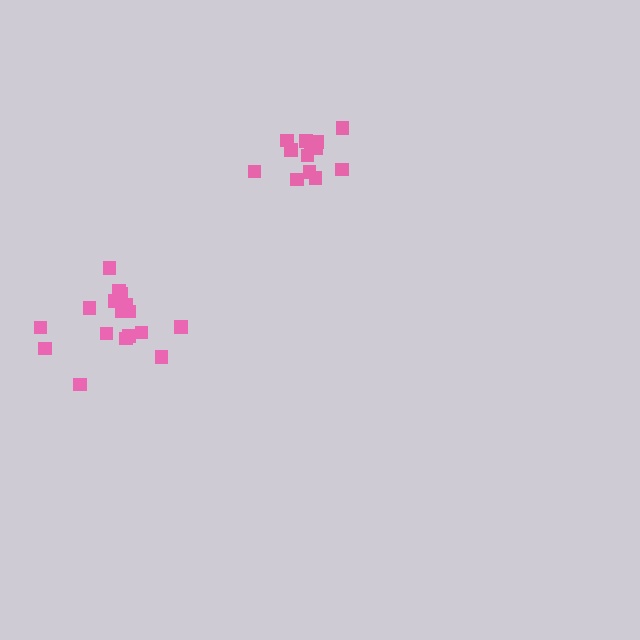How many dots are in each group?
Group 1: 13 dots, Group 2: 17 dots (30 total).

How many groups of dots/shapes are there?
There are 2 groups.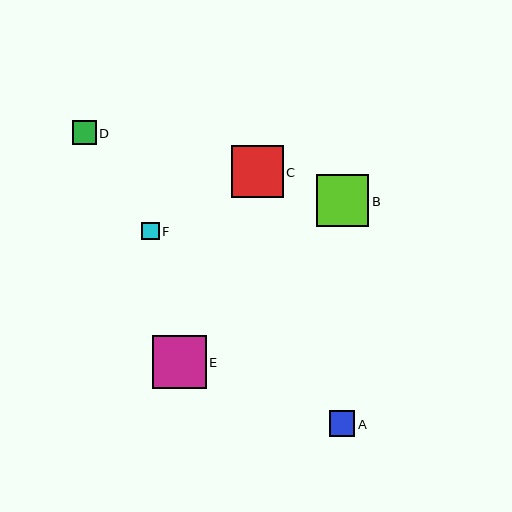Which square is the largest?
Square E is the largest with a size of approximately 53 pixels.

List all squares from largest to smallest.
From largest to smallest: E, B, C, A, D, F.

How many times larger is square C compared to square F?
Square C is approximately 3.0 times the size of square F.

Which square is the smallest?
Square F is the smallest with a size of approximately 17 pixels.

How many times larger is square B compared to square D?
Square B is approximately 2.2 times the size of square D.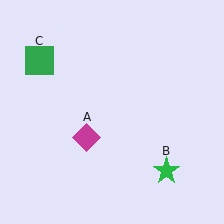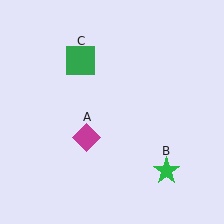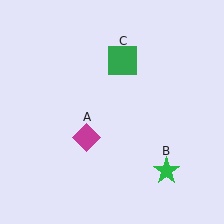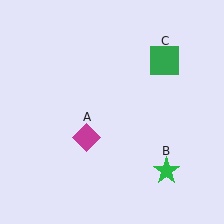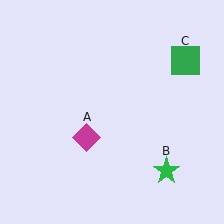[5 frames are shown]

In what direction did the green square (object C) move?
The green square (object C) moved right.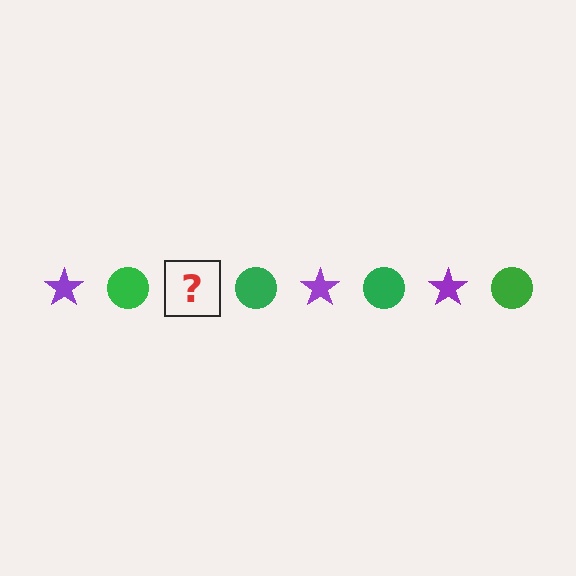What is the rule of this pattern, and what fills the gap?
The rule is that the pattern alternates between purple star and green circle. The gap should be filled with a purple star.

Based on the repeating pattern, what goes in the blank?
The blank should be a purple star.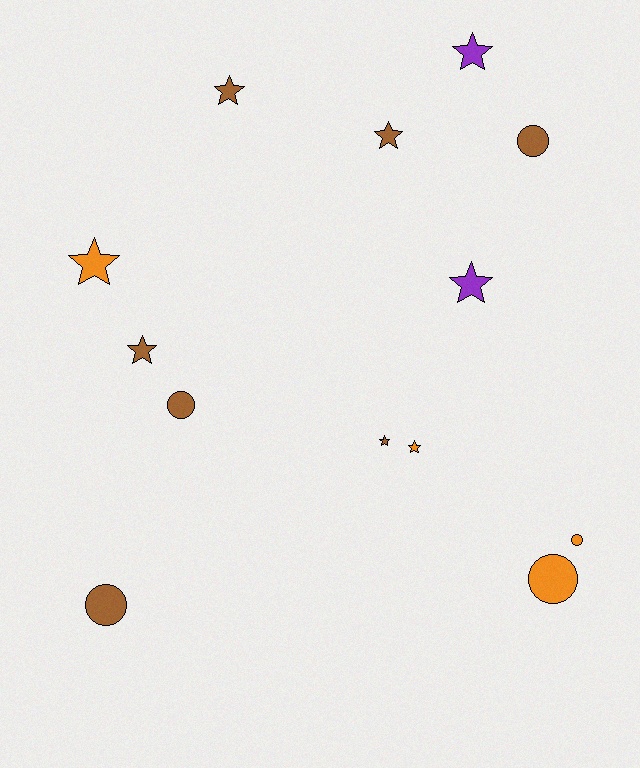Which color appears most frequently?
Brown, with 7 objects.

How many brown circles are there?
There are 3 brown circles.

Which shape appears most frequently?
Star, with 8 objects.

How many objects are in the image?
There are 13 objects.